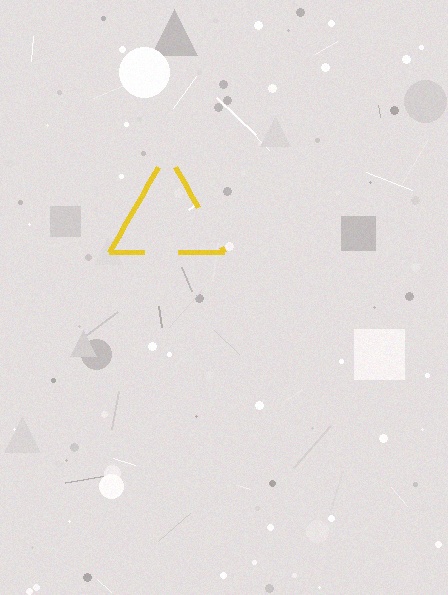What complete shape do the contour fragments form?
The contour fragments form a triangle.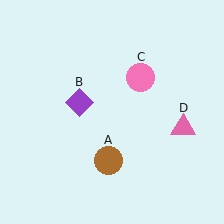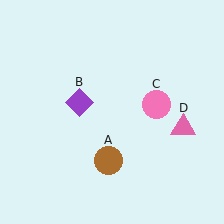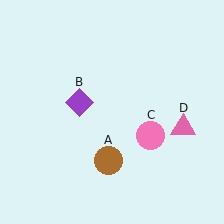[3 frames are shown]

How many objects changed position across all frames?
1 object changed position: pink circle (object C).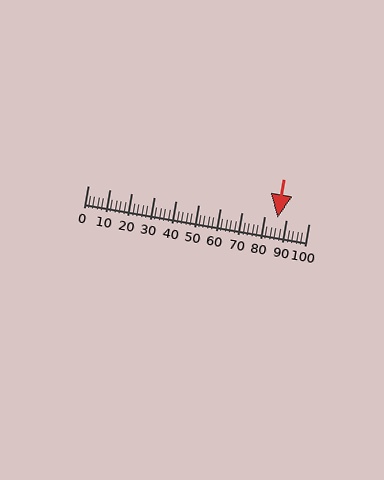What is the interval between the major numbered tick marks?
The major tick marks are spaced 10 units apart.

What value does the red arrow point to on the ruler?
The red arrow points to approximately 86.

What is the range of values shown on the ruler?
The ruler shows values from 0 to 100.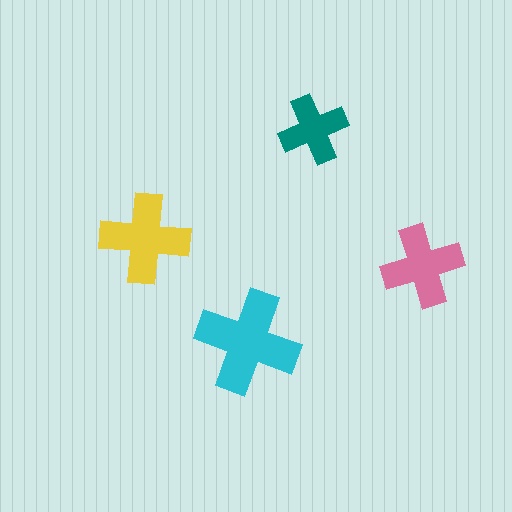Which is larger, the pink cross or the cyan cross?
The cyan one.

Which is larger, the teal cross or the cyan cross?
The cyan one.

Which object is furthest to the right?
The pink cross is rightmost.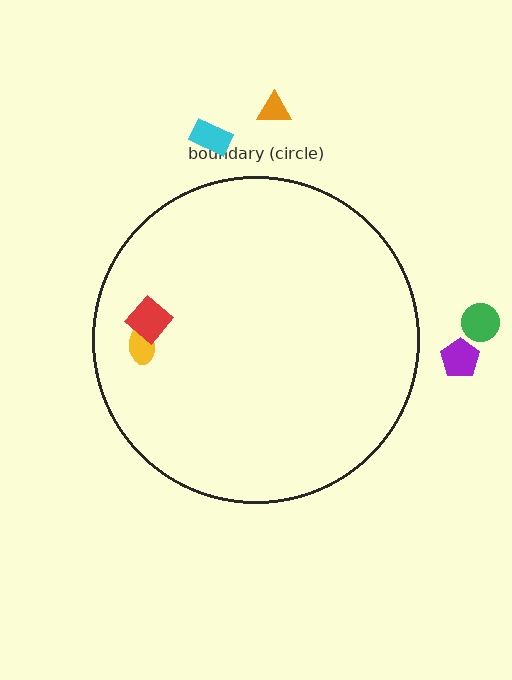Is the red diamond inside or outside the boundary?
Inside.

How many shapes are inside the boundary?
2 inside, 4 outside.